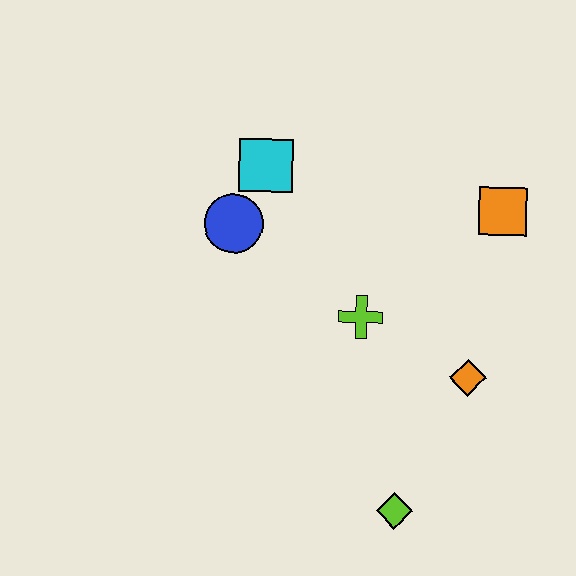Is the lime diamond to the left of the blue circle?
No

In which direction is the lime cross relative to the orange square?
The lime cross is to the left of the orange square.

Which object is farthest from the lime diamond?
The cyan square is farthest from the lime diamond.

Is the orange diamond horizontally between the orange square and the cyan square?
Yes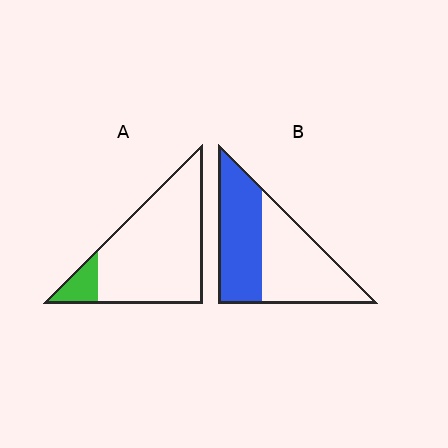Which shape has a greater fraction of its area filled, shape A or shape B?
Shape B.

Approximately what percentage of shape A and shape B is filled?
A is approximately 10% and B is approximately 45%.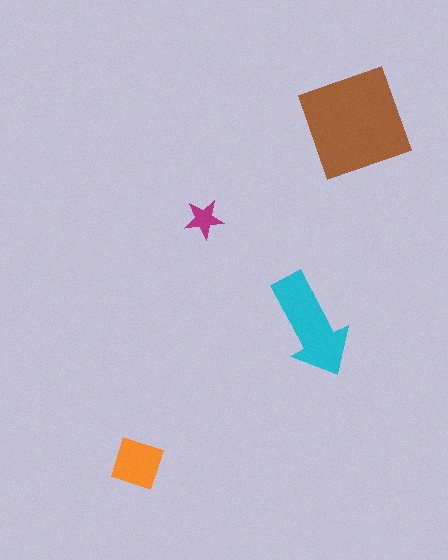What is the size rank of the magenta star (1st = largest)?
4th.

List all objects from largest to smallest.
The brown square, the cyan arrow, the orange diamond, the magenta star.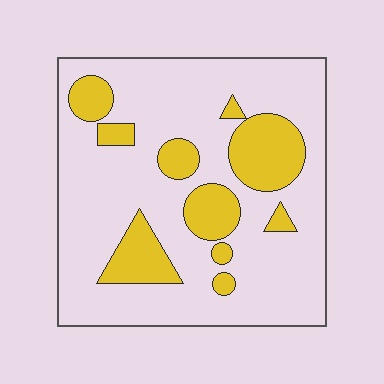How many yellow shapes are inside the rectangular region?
10.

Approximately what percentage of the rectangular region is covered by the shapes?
Approximately 25%.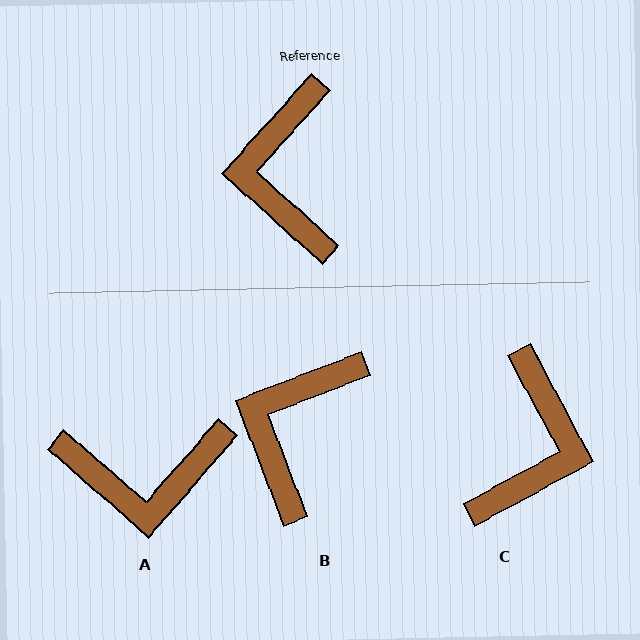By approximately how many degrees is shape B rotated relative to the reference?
Approximately 27 degrees clockwise.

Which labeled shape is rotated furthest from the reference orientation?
C, about 160 degrees away.